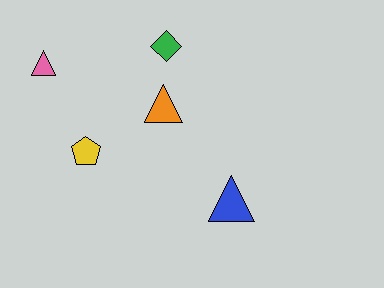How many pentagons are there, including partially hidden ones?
There is 1 pentagon.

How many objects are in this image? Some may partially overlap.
There are 5 objects.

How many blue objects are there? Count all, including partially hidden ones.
There is 1 blue object.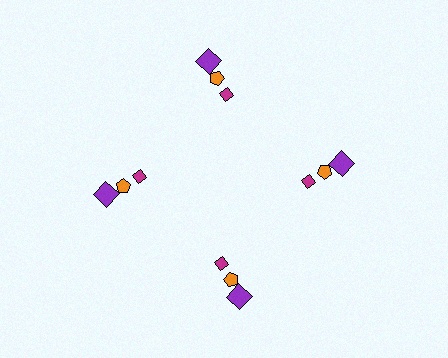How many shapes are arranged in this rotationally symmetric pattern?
There are 12 shapes, arranged in 4 groups of 3.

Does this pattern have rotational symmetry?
Yes, this pattern has 4-fold rotational symmetry. It looks the same after rotating 90 degrees around the center.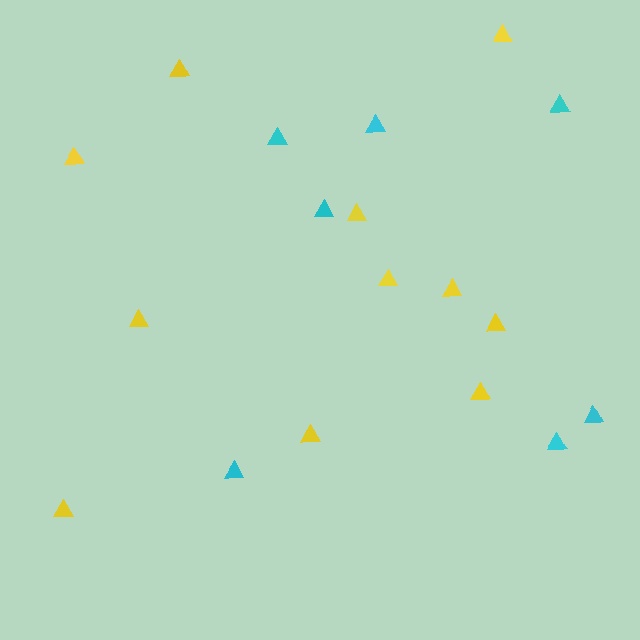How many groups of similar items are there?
There are 2 groups: one group of yellow triangles (11) and one group of cyan triangles (7).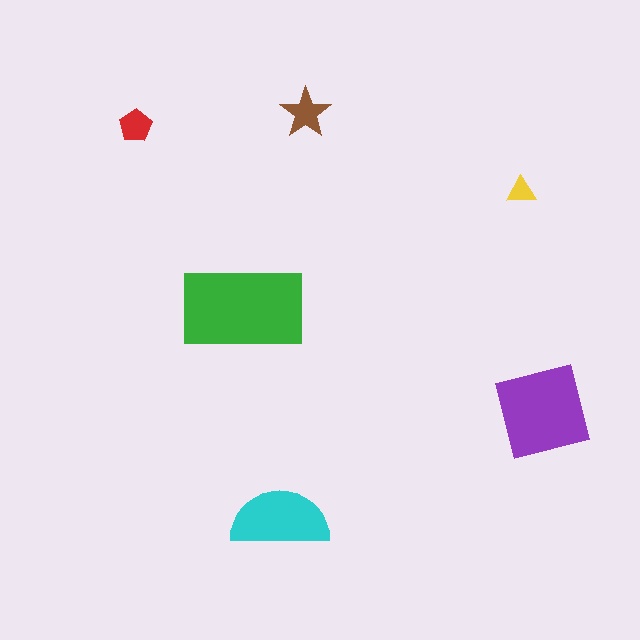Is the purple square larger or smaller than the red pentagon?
Larger.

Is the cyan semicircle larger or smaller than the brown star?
Larger.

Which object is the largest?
The green rectangle.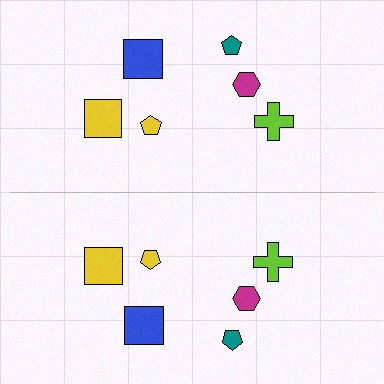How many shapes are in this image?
There are 12 shapes in this image.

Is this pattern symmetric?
Yes, this pattern has bilateral (reflection) symmetry.